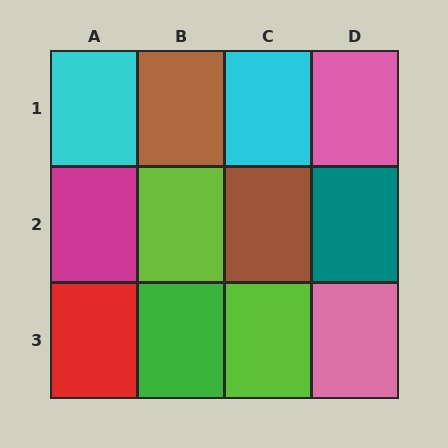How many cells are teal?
1 cell is teal.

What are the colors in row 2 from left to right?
Magenta, lime, brown, teal.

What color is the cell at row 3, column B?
Green.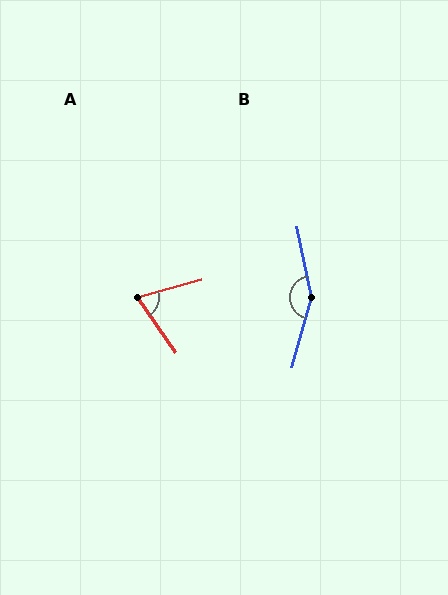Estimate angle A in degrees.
Approximately 70 degrees.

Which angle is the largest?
B, at approximately 153 degrees.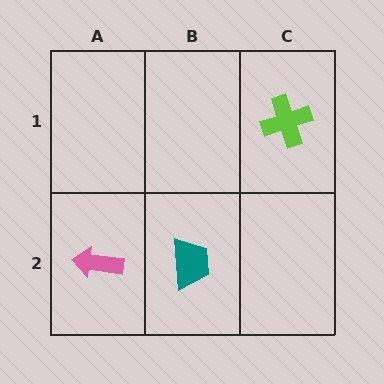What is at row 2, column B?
A teal trapezoid.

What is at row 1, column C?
A lime cross.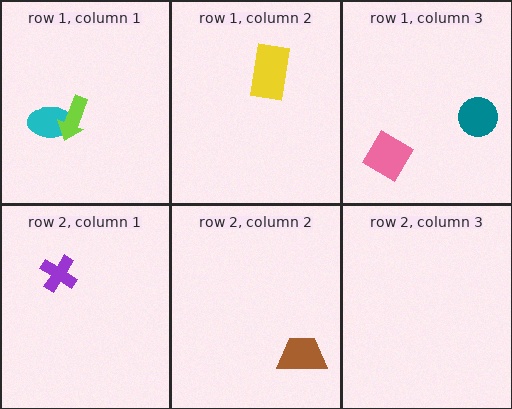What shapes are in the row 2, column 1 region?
The purple cross.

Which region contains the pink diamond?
The row 1, column 3 region.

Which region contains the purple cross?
The row 2, column 1 region.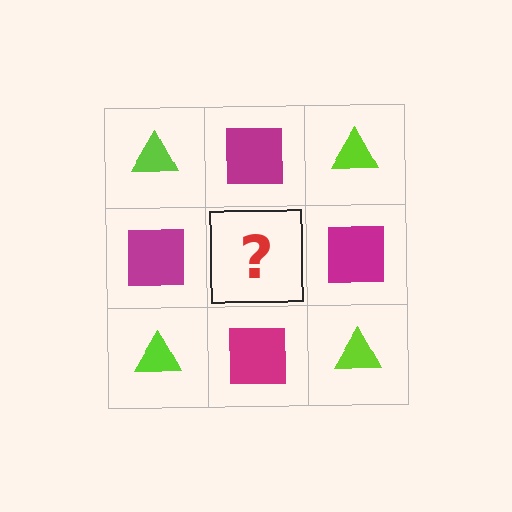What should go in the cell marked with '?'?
The missing cell should contain a lime triangle.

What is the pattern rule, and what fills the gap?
The rule is that it alternates lime triangle and magenta square in a checkerboard pattern. The gap should be filled with a lime triangle.